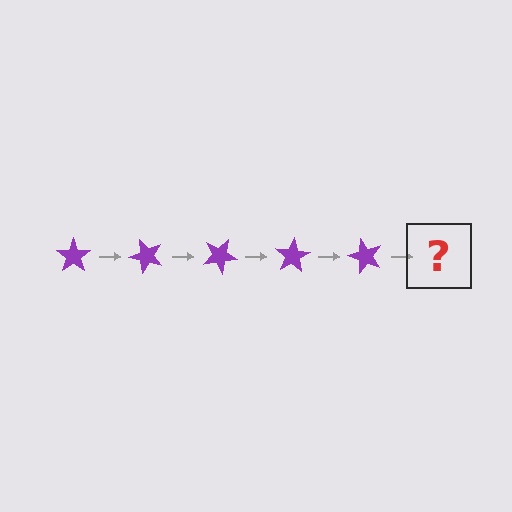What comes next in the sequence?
The next element should be a purple star rotated 250 degrees.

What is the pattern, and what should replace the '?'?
The pattern is that the star rotates 50 degrees each step. The '?' should be a purple star rotated 250 degrees.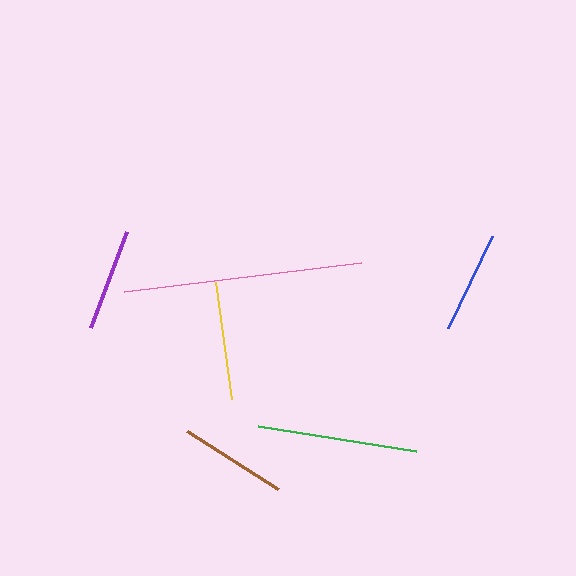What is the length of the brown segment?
The brown segment is approximately 108 pixels long.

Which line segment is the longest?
The pink line is the longest at approximately 239 pixels.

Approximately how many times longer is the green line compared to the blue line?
The green line is approximately 1.6 times the length of the blue line.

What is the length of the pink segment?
The pink segment is approximately 239 pixels long.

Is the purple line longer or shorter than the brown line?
The brown line is longer than the purple line.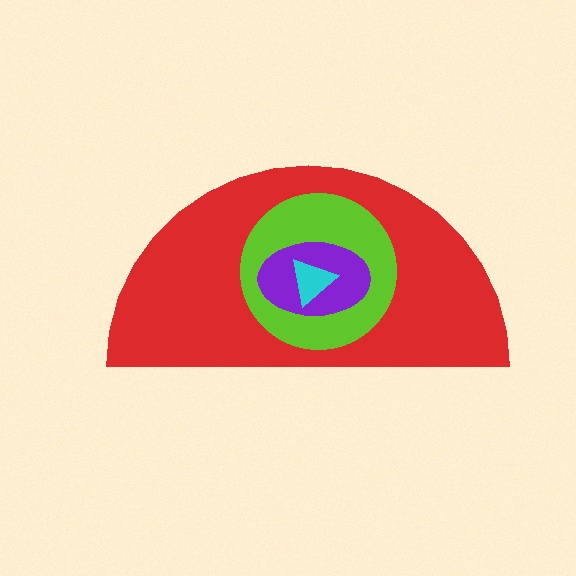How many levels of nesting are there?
4.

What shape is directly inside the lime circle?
The purple ellipse.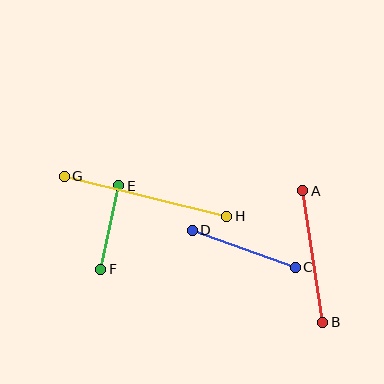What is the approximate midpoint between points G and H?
The midpoint is at approximately (146, 196) pixels.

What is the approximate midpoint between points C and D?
The midpoint is at approximately (244, 249) pixels.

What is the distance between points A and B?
The distance is approximately 133 pixels.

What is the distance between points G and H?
The distance is approximately 167 pixels.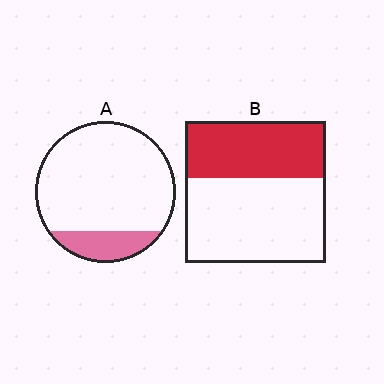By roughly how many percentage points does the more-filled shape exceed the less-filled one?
By roughly 25 percentage points (B over A).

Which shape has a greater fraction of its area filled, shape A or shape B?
Shape B.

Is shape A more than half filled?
No.